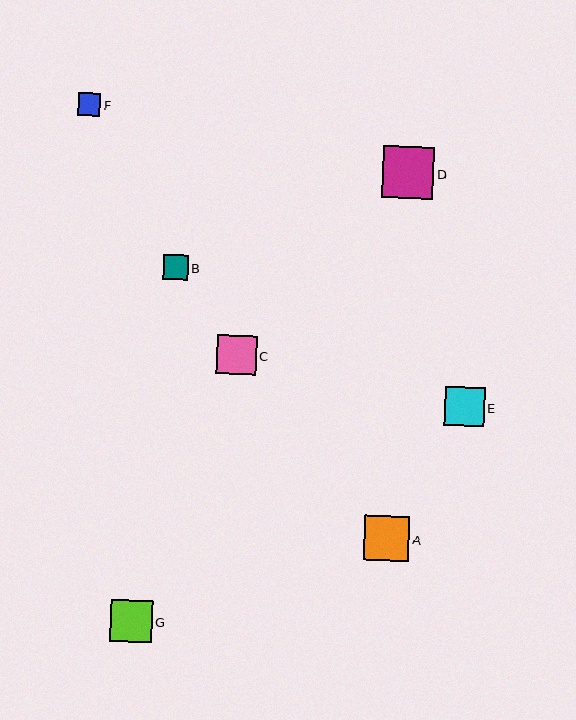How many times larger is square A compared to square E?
Square A is approximately 1.2 times the size of square E.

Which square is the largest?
Square D is the largest with a size of approximately 52 pixels.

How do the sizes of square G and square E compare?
Square G and square E are approximately the same size.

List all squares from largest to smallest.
From largest to smallest: D, A, G, C, E, B, F.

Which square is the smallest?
Square F is the smallest with a size of approximately 23 pixels.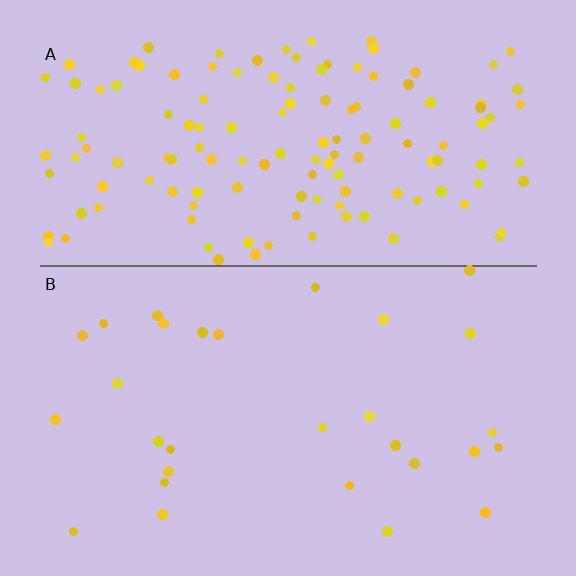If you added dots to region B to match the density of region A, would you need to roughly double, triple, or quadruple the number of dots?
Approximately quadruple.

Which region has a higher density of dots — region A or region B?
A (the top).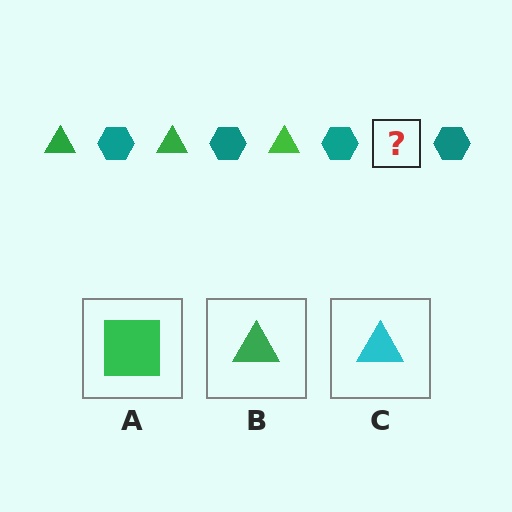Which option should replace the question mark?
Option B.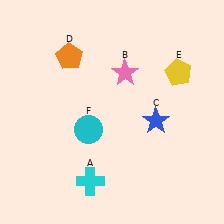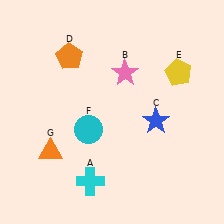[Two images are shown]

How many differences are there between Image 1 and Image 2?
There is 1 difference between the two images.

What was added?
An orange triangle (G) was added in Image 2.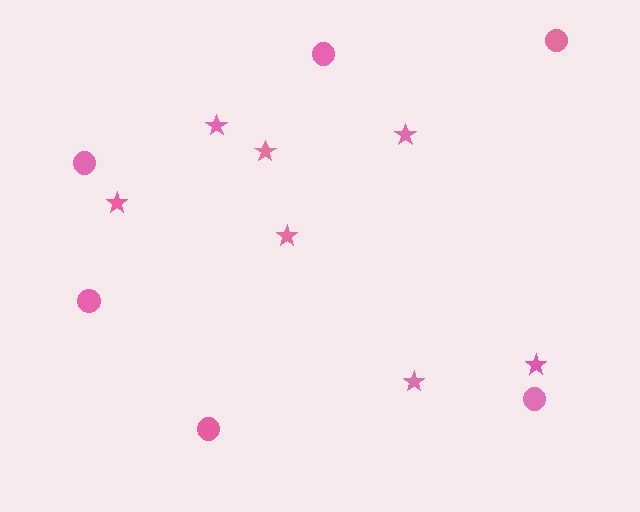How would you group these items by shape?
There are 2 groups: one group of circles (6) and one group of stars (7).